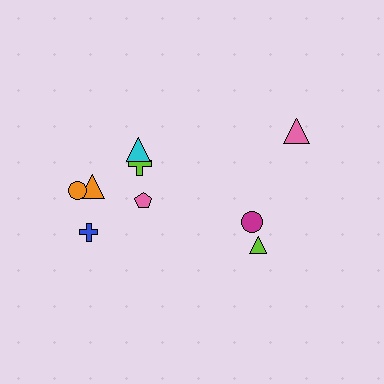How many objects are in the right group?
There are 3 objects.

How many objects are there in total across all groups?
There are 9 objects.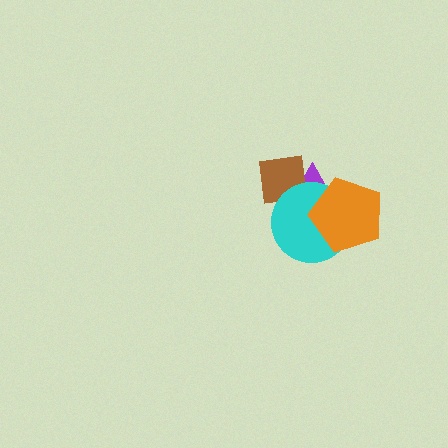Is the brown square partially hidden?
Yes, it is partially covered by another shape.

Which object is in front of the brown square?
The cyan circle is in front of the brown square.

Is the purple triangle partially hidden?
Yes, it is partially covered by another shape.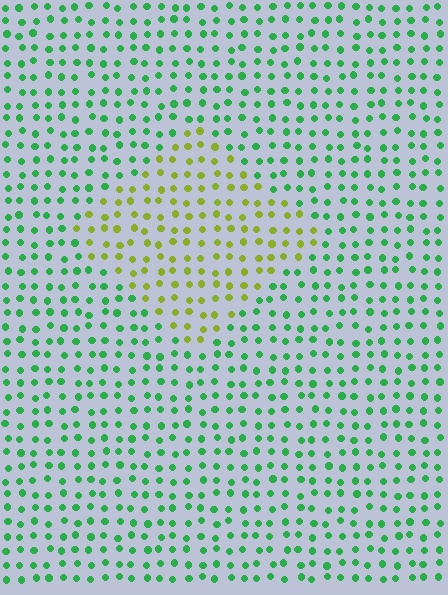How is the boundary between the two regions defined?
The boundary is defined purely by a slight shift in hue (about 58 degrees). Spacing, size, and orientation are identical on both sides.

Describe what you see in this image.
The image is filled with small green elements in a uniform arrangement. A diamond-shaped region is visible where the elements are tinted to a slightly different hue, forming a subtle color boundary.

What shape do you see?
I see a diamond.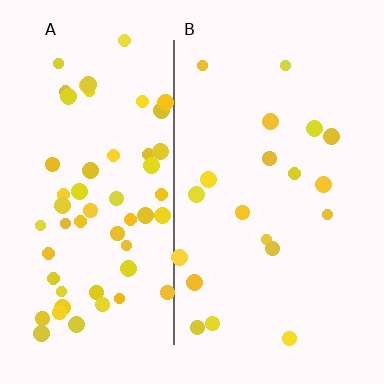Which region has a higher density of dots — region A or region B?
A (the left).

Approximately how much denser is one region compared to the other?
Approximately 2.9× — region A over region B.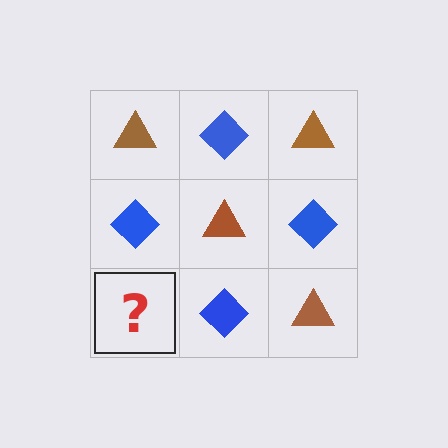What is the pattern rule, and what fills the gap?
The rule is that it alternates brown triangle and blue diamond in a checkerboard pattern. The gap should be filled with a brown triangle.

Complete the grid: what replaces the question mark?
The question mark should be replaced with a brown triangle.